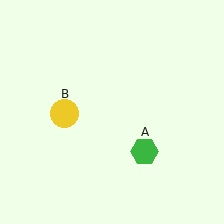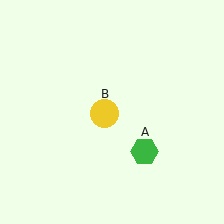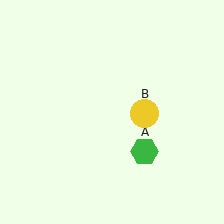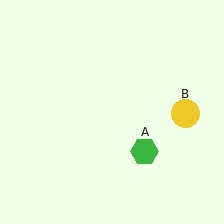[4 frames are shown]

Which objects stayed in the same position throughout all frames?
Green hexagon (object A) remained stationary.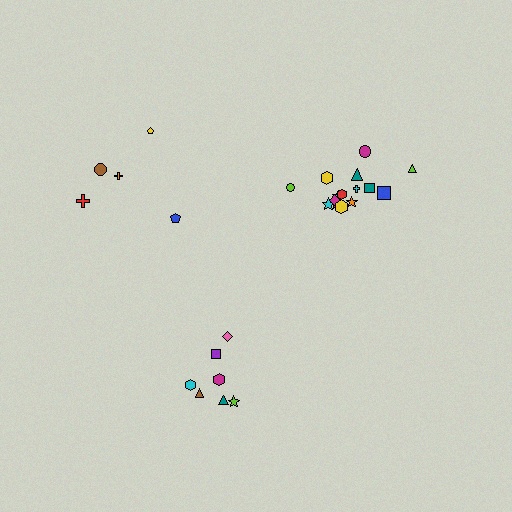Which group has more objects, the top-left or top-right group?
The top-right group.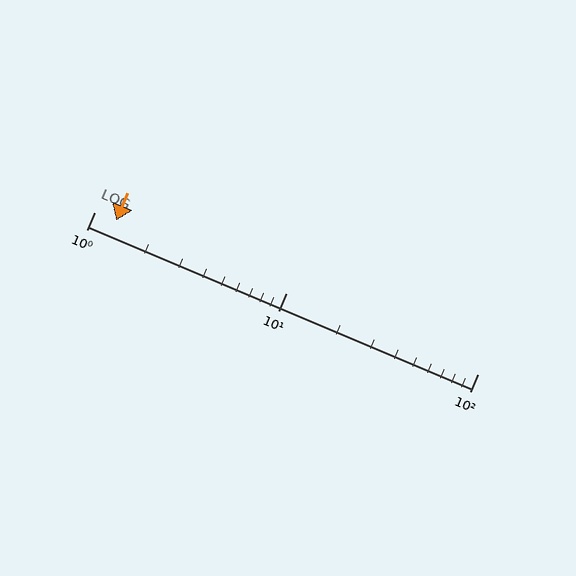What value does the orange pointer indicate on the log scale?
The pointer indicates approximately 1.3.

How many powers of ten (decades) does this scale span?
The scale spans 2 decades, from 1 to 100.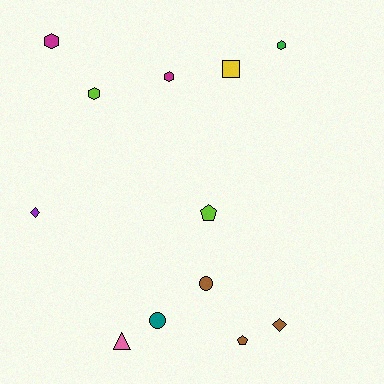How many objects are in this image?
There are 12 objects.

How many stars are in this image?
There are no stars.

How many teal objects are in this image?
There is 1 teal object.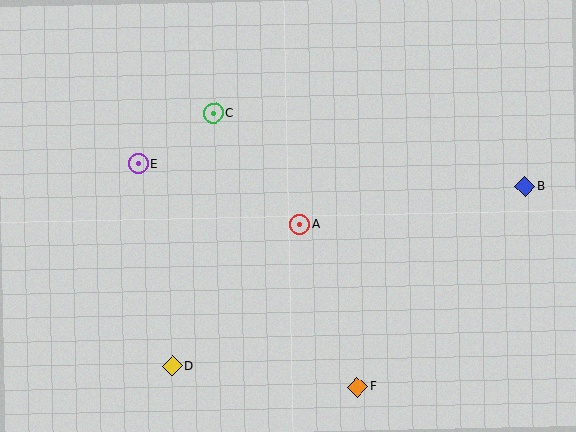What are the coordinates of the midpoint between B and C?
The midpoint between B and C is at (369, 150).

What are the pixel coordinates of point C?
Point C is at (213, 114).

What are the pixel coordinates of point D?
Point D is at (173, 366).